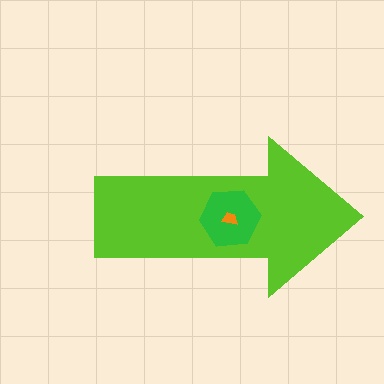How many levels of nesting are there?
3.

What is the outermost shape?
The lime arrow.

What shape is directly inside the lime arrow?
The green hexagon.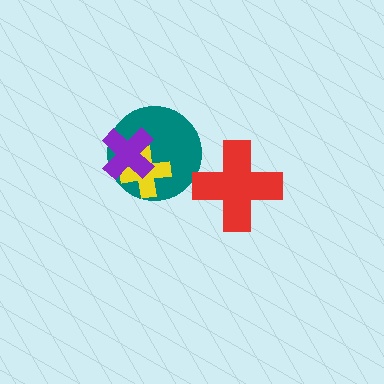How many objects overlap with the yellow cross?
2 objects overlap with the yellow cross.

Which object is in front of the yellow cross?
The purple cross is in front of the yellow cross.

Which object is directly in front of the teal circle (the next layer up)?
The yellow cross is directly in front of the teal circle.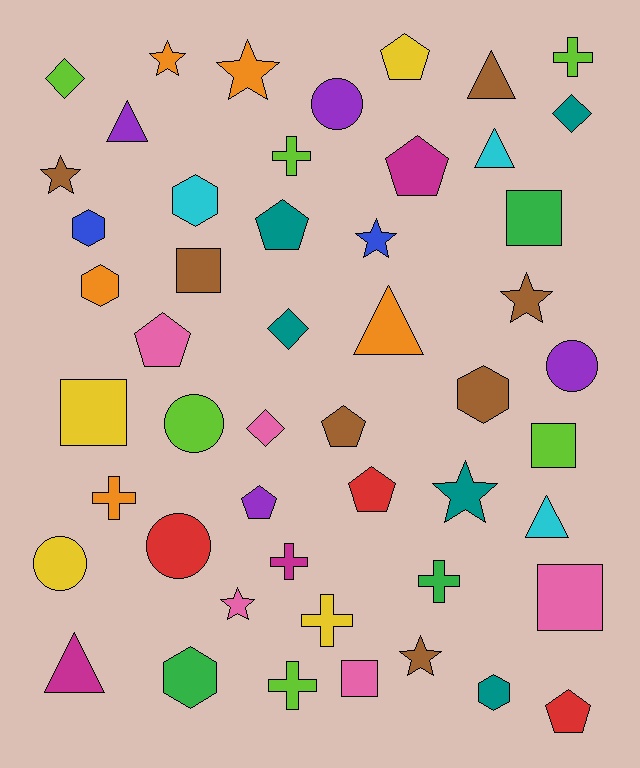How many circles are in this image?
There are 5 circles.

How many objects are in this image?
There are 50 objects.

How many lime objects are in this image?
There are 6 lime objects.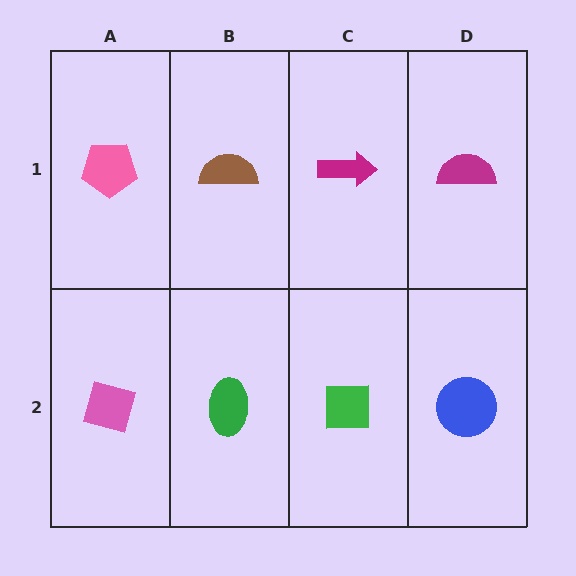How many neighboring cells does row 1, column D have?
2.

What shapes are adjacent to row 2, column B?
A brown semicircle (row 1, column B), a pink square (row 2, column A), a green square (row 2, column C).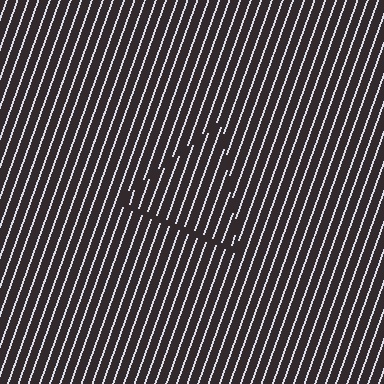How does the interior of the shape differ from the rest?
The interior of the shape contains the same grating, shifted by half a period — the contour is defined by the phase discontinuity where line-ends from the inner and outer gratings abut.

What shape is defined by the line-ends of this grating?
An illusory triangle. The interior of the shape contains the same grating, shifted by half a period — the contour is defined by the phase discontinuity where line-ends from the inner and outer gratings abut.